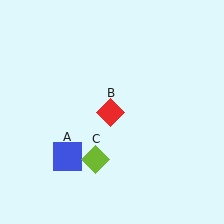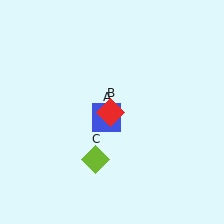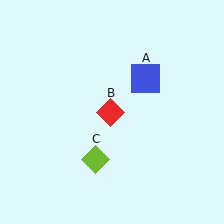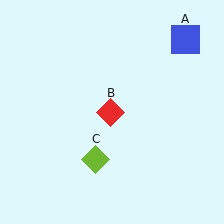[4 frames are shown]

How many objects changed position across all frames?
1 object changed position: blue square (object A).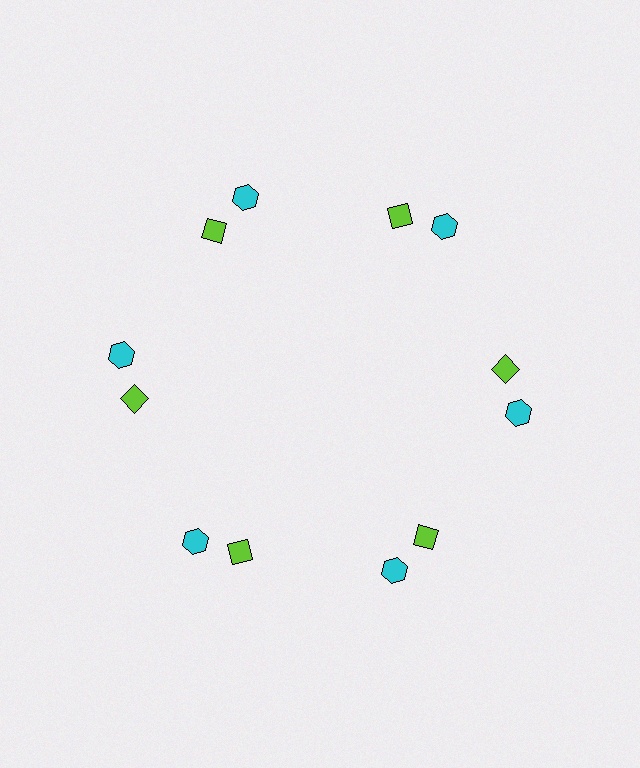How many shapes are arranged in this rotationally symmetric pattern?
There are 12 shapes, arranged in 6 groups of 2.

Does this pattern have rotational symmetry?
Yes, this pattern has 6-fold rotational symmetry. It looks the same after rotating 60 degrees around the center.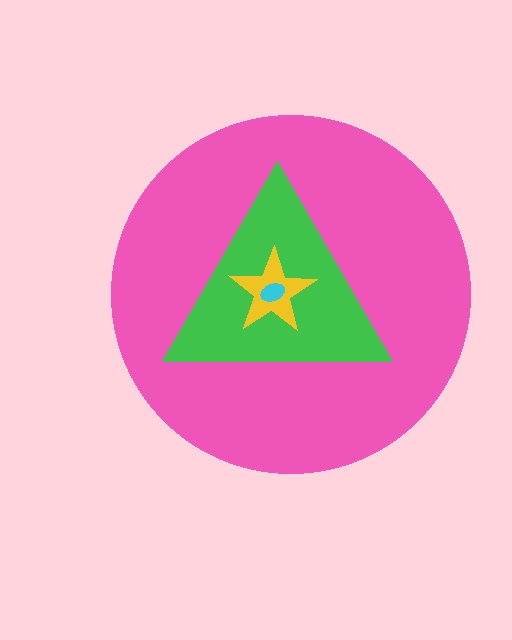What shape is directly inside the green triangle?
The yellow star.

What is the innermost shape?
The cyan ellipse.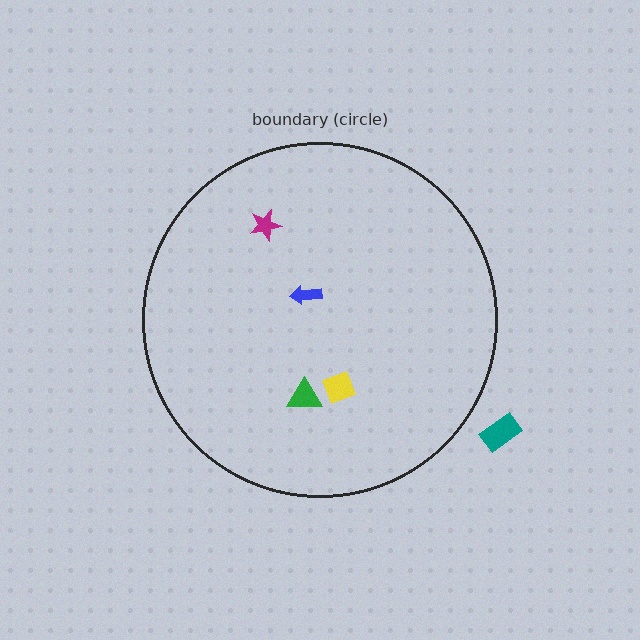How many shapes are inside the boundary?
4 inside, 1 outside.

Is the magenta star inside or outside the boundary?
Inside.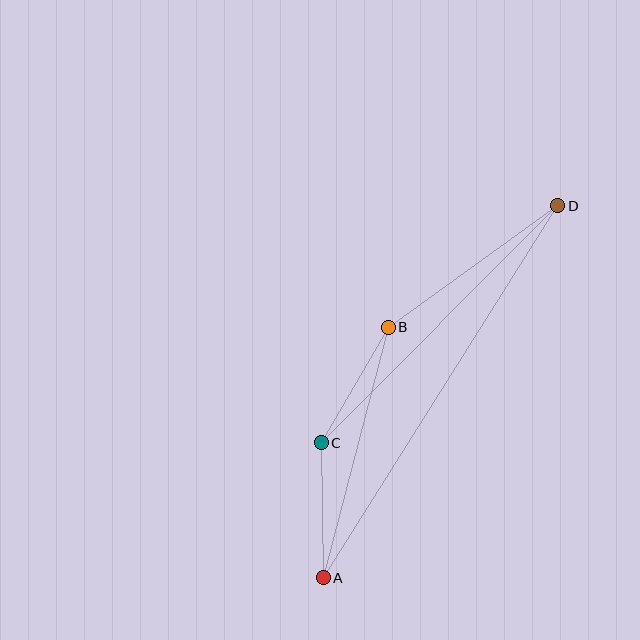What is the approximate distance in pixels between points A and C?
The distance between A and C is approximately 135 pixels.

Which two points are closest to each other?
Points B and C are closest to each other.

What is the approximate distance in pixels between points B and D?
The distance between B and D is approximately 208 pixels.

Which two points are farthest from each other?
Points A and D are farthest from each other.